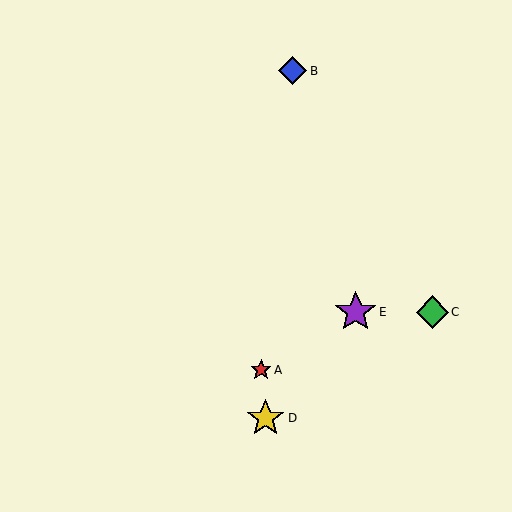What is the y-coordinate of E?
Object E is at y≈312.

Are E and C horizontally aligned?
Yes, both are at y≈312.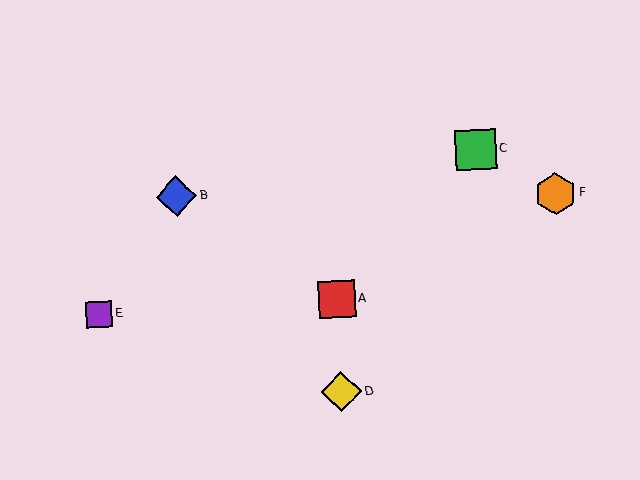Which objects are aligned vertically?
Objects A, D are aligned vertically.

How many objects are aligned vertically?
2 objects (A, D) are aligned vertically.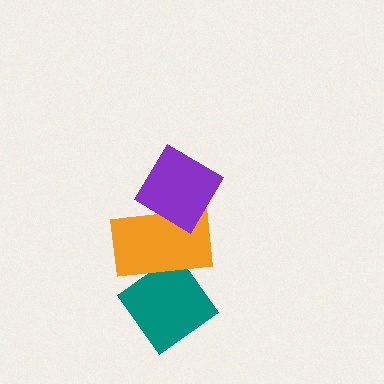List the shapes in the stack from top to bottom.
From top to bottom: the purple diamond, the orange rectangle, the teal diamond.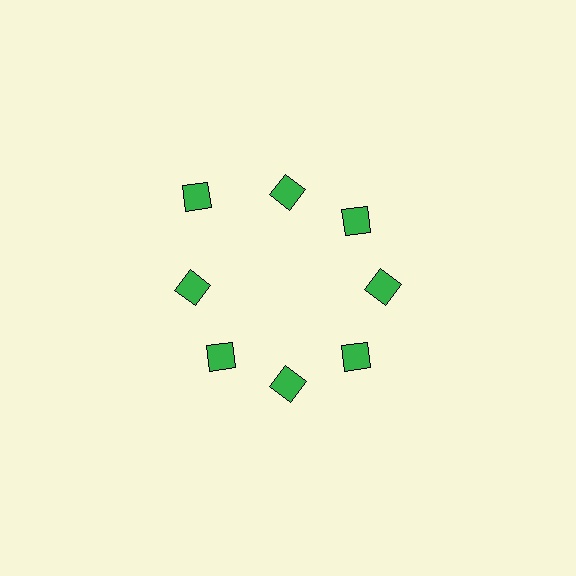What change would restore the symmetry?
The symmetry would be restored by moving it inward, back onto the ring so that all 8 diamonds sit at equal angles and equal distance from the center.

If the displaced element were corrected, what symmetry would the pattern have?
It would have 8-fold rotational symmetry — the pattern would map onto itself every 45 degrees.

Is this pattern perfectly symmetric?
No. The 8 green diamonds are arranged in a ring, but one element near the 10 o'clock position is pushed outward from the center, breaking the 8-fold rotational symmetry.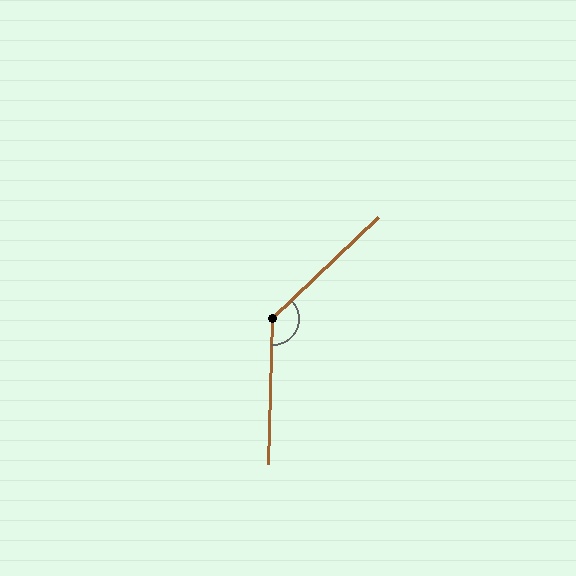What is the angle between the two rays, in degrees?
Approximately 135 degrees.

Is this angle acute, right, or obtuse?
It is obtuse.